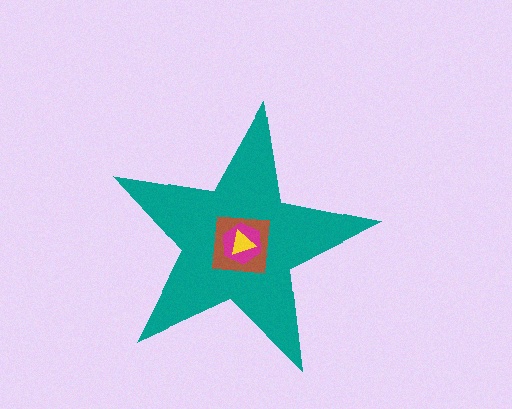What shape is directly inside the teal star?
The brown square.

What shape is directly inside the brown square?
The magenta hexagon.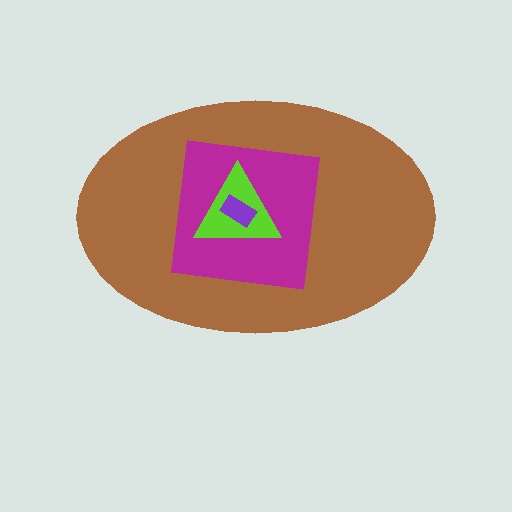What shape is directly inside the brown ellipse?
The magenta square.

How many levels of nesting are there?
4.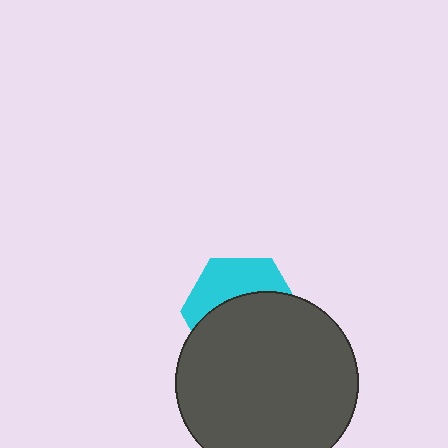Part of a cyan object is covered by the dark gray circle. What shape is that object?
It is a hexagon.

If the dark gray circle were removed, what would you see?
You would see the complete cyan hexagon.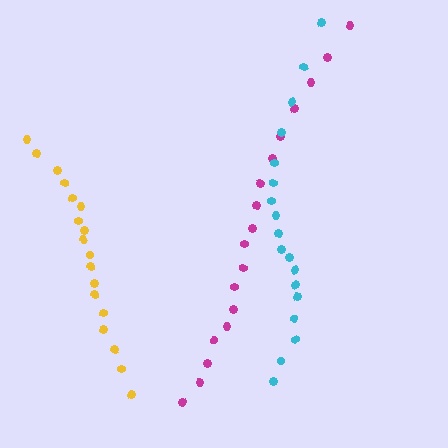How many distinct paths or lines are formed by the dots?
There are 3 distinct paths.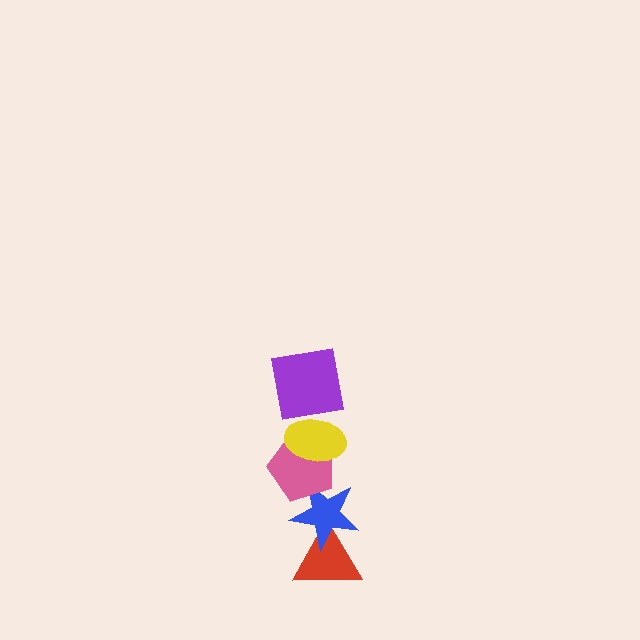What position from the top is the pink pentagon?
The pink pentagon is 3rd from the top.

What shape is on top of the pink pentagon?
The yellow ellipse is on top of the pink pentagon.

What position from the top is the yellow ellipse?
The yellow ellipse is 2nd from the top.